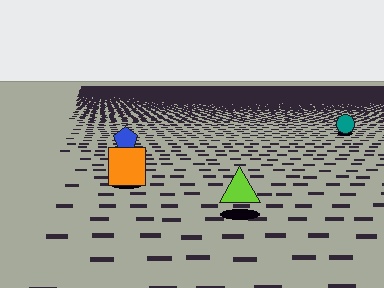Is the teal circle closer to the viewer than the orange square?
No. The orange square is closer — you can tell from the texture gradient: the ground texture is coarser near it.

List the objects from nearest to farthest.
From nearest to farthest: the lime triangle, the orange square, the blue pentagon, the teal circle.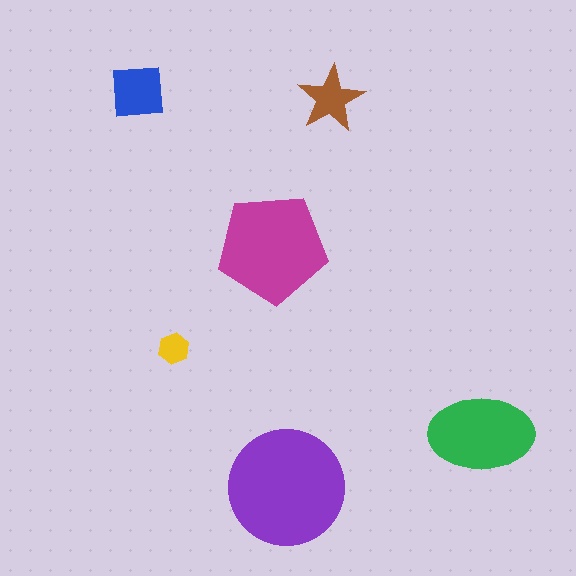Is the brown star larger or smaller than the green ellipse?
Smaller.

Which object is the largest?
The purple circle.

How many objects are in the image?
There are 6 objects in the image.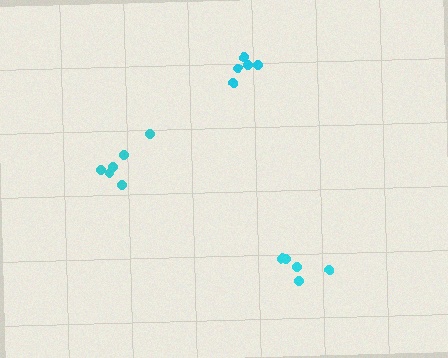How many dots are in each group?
Group 1: 6 dots, Group 2: 5 dots, Group 3: 5 dots (16 total).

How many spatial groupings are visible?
There are 3 spatial groupings.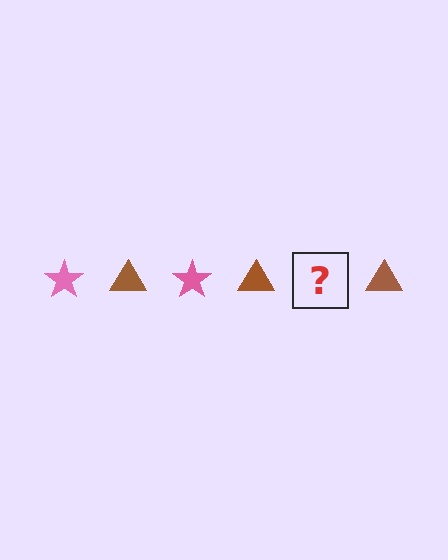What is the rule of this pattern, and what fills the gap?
The rule is that the pattern alternates between pink star and brown triangle. The gap should be filled with a pink star.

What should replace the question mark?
The question mark should be replaced with a pink star.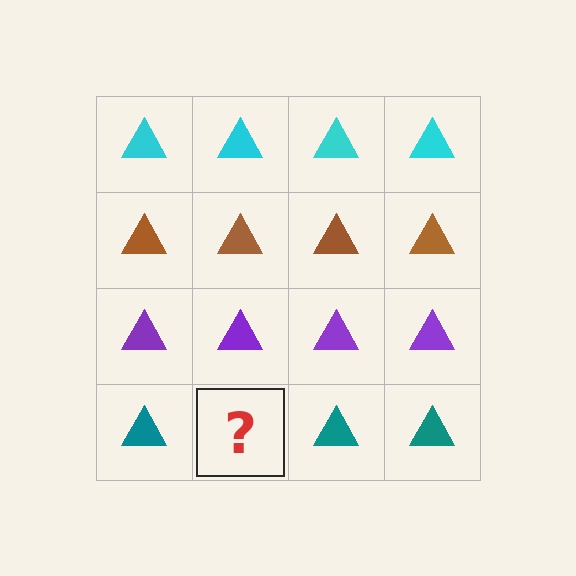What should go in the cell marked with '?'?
The missing cell should contain a teal triangle.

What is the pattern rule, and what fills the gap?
The rule is that each row has a consistent color. The gap should be filled with a teal triangle.